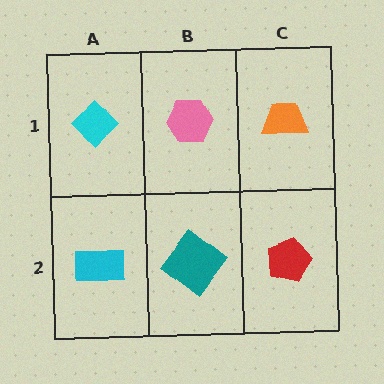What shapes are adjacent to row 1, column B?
A teal diamond (row 2, column B), a cyan diamond (row 1, column A), an orange trapezoid (row 1, column C).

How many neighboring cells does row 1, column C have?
2.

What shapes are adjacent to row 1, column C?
A red pentagon (row 2, column C), a pink hexagon (row 1, column B).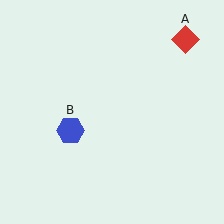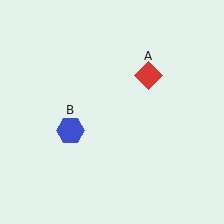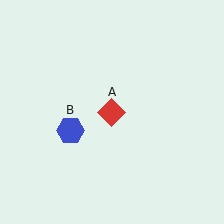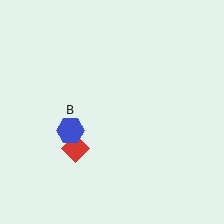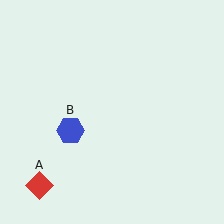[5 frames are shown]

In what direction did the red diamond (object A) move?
The red diamond (object A) moved down and to the left.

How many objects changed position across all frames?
1 object changed position: red diamond (object A).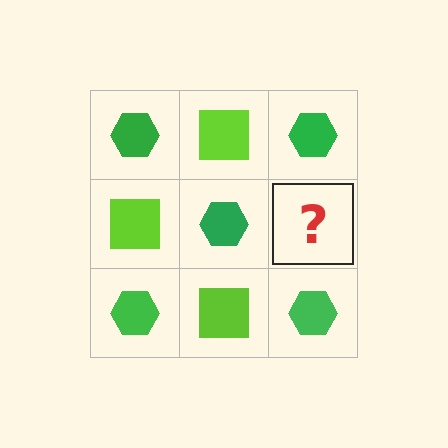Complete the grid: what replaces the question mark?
The question mark should be replaced with a lime square.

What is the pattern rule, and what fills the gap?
The rule is that it alternates green hexagon and lime square in a checkerboard pattern. The gap should be filled with a lime square.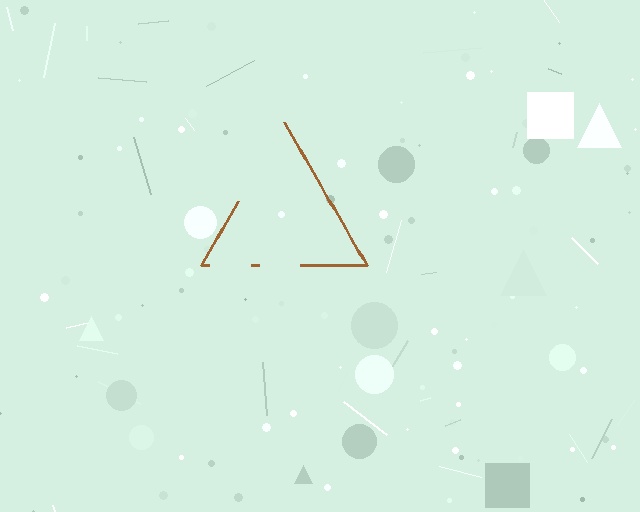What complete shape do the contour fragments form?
The contour fragments form a triangle.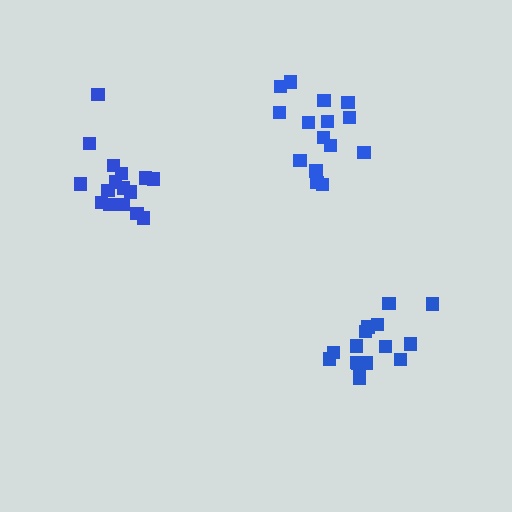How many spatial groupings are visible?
There are 3 spatial groupings.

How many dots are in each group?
Group 1: 16 dots, Group 2: 16 dots, Group 3: 15 dots (47 total).